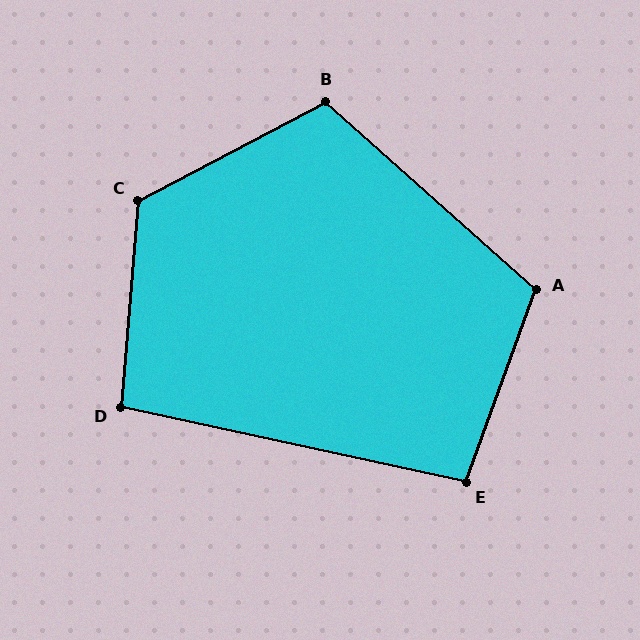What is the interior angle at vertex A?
Approximately 112 degrees (obtuse).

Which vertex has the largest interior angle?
C, at approximately 122 degrees.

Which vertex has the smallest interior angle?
D, at approximately 97 degrees.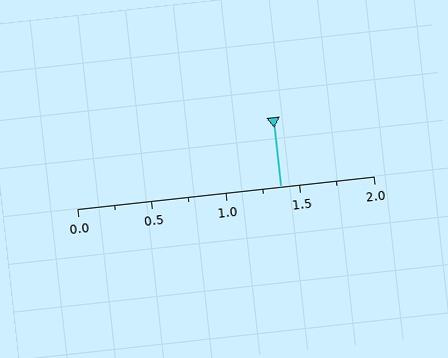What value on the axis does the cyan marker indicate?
The marker indicates approximately 1.38.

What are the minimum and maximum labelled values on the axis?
The axis runs from 0.0 to 2.0.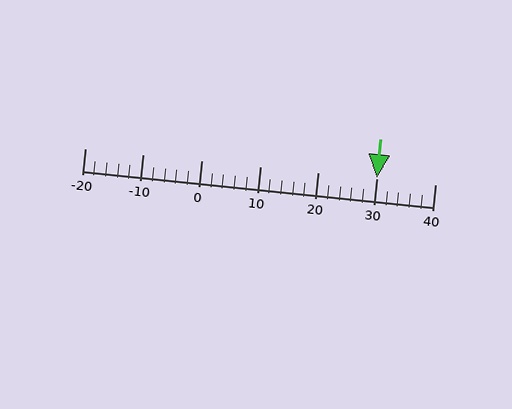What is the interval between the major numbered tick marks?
The major tick marks are spaced 10 units apart.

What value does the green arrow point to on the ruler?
The green arrow points to approximately 30.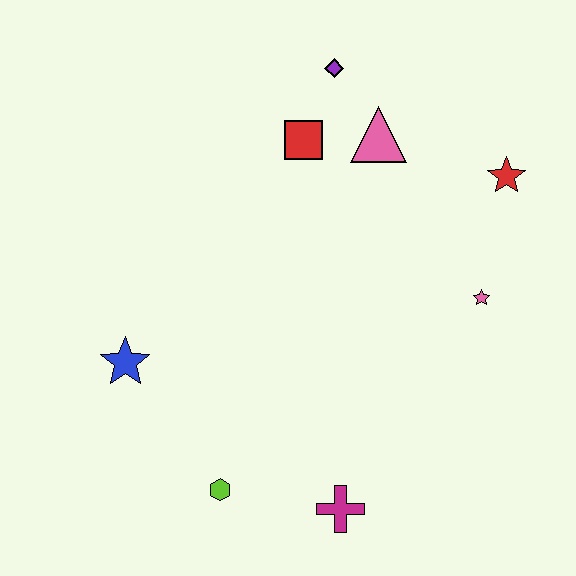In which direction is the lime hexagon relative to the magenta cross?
The lime hexagon is to the left of the magenta cross.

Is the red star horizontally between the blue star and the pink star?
No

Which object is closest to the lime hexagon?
The magenta cross is closest to the lime hexagon.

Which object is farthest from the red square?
The magenta cross is farthest from the red square.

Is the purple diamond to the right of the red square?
Yes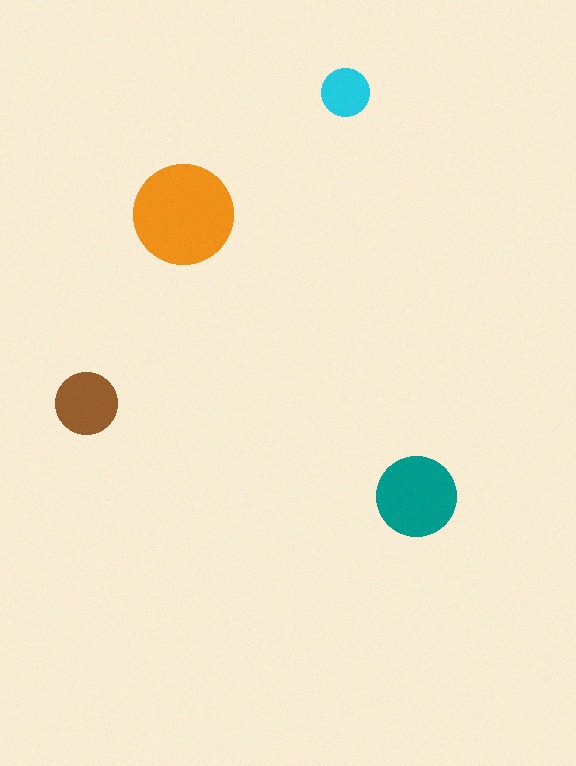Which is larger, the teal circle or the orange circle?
The orange one.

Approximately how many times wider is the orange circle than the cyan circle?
About 2 times wider.